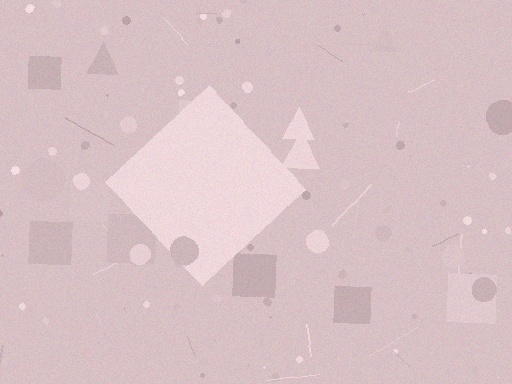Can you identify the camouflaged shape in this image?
The camouflaged shape is a diamond.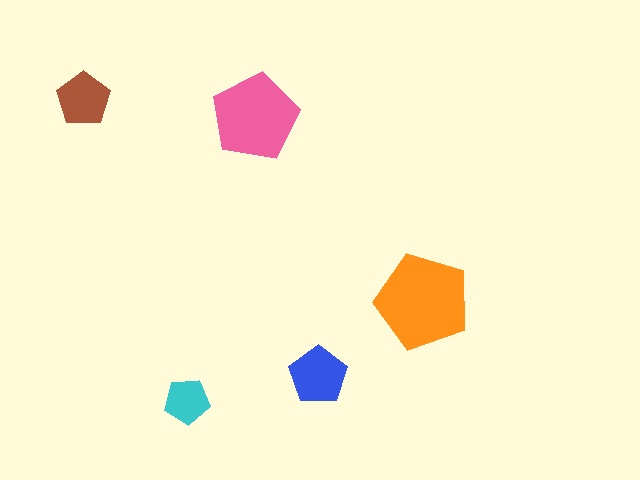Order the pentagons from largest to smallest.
the orange one, the pink one, the blue one, the brown one, the cyan one.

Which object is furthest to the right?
The orange pentagon is rightmost.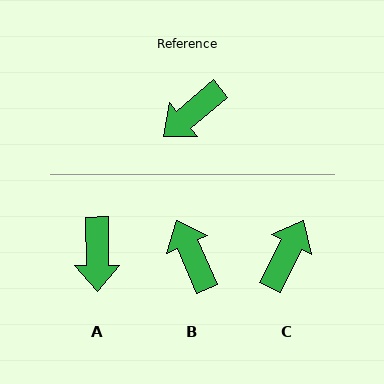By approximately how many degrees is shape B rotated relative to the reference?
Approximately 106 degrees clockwise.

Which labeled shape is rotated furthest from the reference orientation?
C, about 156 degrees away.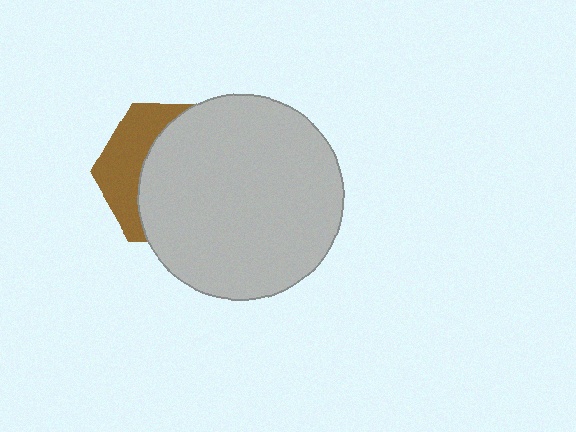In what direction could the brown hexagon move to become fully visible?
The brown hexagon could move left. That would shift it out from behind the light gray circle entirely.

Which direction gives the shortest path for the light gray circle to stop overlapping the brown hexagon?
Moving right gives the shortest separation.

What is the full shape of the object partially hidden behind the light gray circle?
The partially hidden object is a brown hexagon.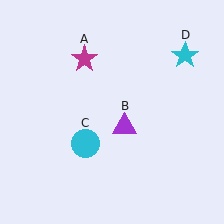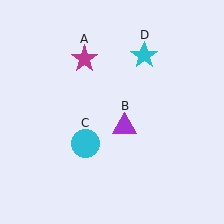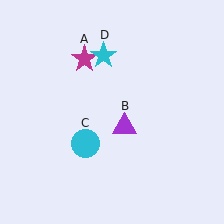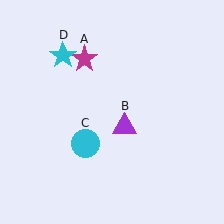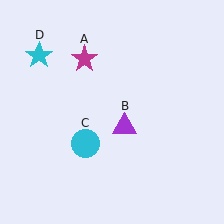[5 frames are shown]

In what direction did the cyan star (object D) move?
The cyan star (object D) moved left.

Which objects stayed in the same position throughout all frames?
Magenta star (object A) and purple triangle (object B) and cyan circle (object C) remained stationary.